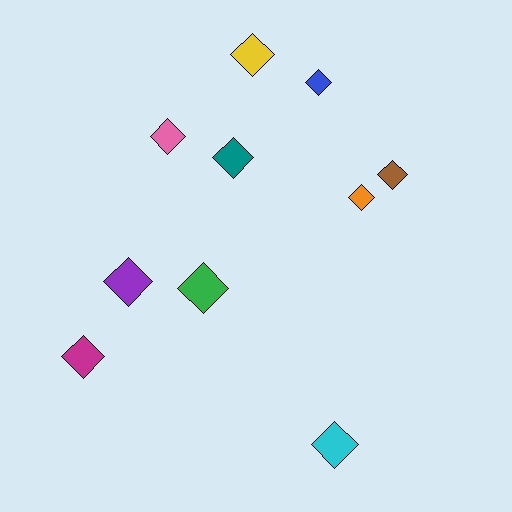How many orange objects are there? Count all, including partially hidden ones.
There is 1 orange object.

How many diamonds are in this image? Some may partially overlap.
There are 10 diamonds.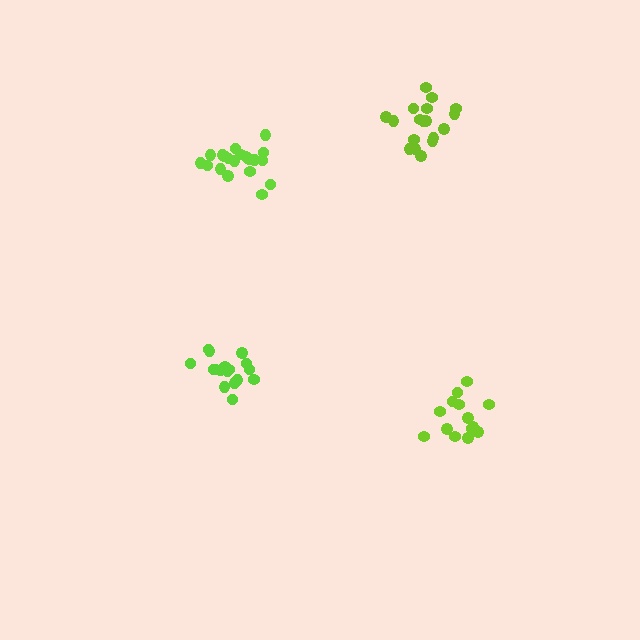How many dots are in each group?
Group 1: 14 dots, Group 2: 18 dots, Group 3: 20 dots, Group 4: 17 dots (69 total).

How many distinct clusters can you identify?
There are 4 distinct clusters.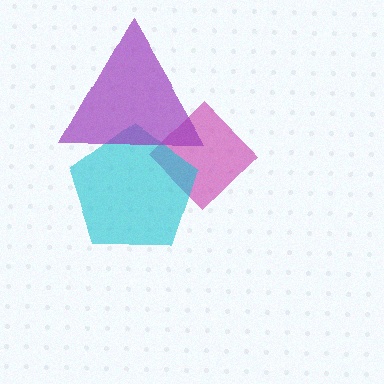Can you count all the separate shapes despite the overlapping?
Yes, there are 3 separate shapes.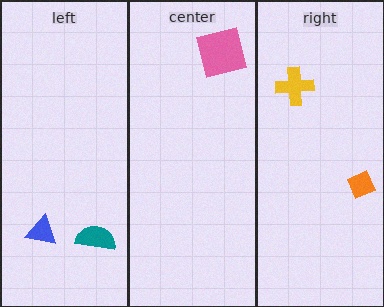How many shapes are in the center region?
1.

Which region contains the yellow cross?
The right region.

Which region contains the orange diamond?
The right region.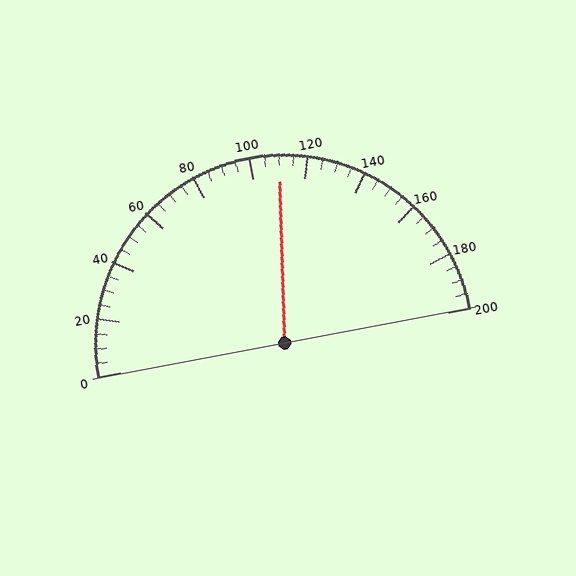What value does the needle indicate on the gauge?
The needle indicates approximately 110.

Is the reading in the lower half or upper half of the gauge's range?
The reading is in the upper half of the range (0 to 200).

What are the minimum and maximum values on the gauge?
The gauge ranges from 0 to 200.